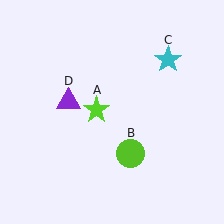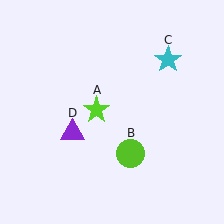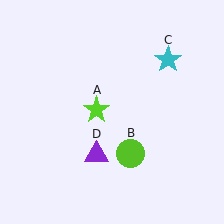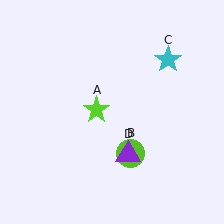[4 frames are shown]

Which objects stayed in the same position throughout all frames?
Lime star (object A) and lime circle (object B) and cyan star (object C) remained stationary.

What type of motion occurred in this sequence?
The purple triangle (object D) rotated counterclockwise around the center of the scene.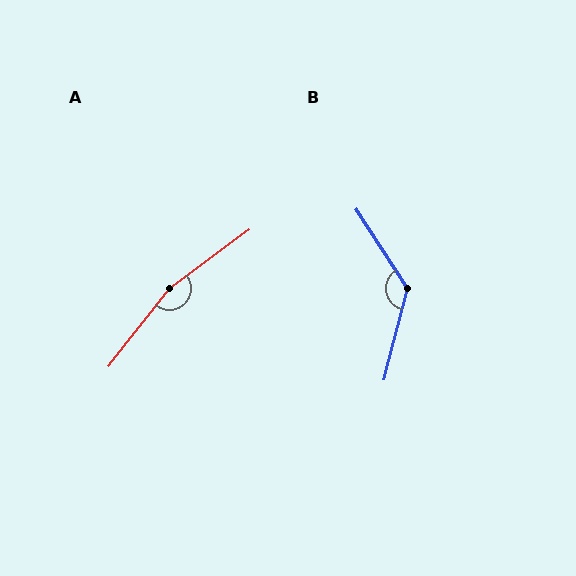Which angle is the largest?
A, at approximately 165 degrees.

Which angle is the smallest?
B, at approximately 133 degrees.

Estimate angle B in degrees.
Approximately 133 degrees.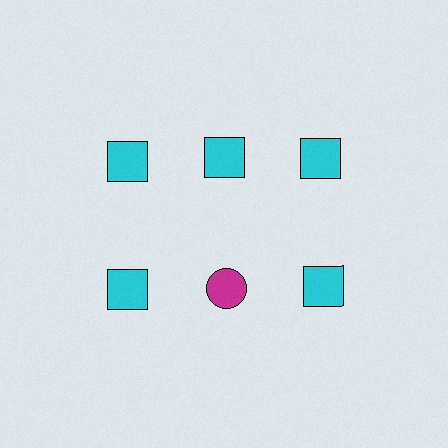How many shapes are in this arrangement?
There are 6 shapes arranged in a grid pattern.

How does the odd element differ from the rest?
It differs in both color (magenta instead of cyan) and shape (circle instead of square).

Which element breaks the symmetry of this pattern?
The magenta circle in the second row, second from left column breaks the symmetry. All other shapes are cyan squares.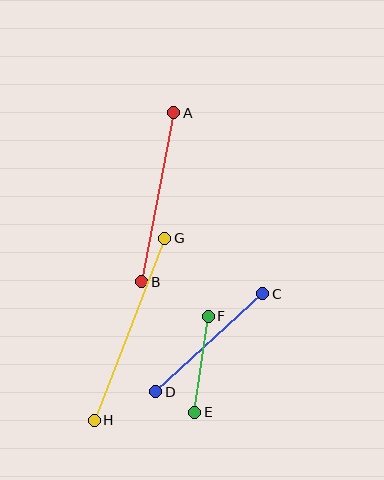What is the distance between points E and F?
The distance is approximately 97 pixels.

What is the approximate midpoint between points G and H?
The midpoint is at approximately (129, 329) pixels.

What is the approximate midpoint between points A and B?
The midpoint is at approximately (158, 197) pixels.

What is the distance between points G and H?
The distance is approximately 195 pixels.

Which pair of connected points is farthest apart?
Points G and H are farthest apart.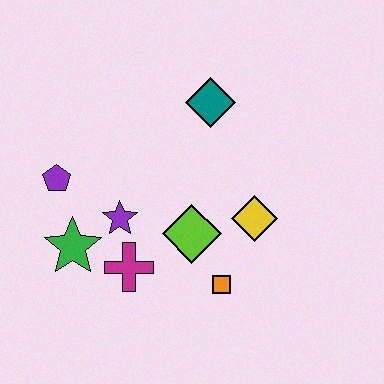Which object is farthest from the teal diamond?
The green star is farthest from the teal diamond.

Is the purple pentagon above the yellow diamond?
Yes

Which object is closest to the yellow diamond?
The lime diamond is closest to the yellow diamond.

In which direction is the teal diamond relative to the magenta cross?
The teal diamond is above the magenta cross.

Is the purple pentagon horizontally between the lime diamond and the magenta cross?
No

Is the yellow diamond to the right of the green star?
Yes